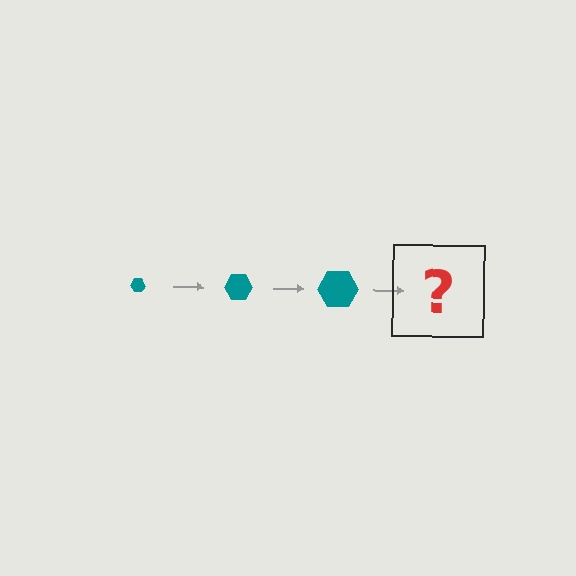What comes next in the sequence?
The next element should be a teal hexagon, larger than the previous one.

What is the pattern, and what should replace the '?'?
The pattern is that the hexagon gets progressively larger each step. The '?' should be a teal hexagon, larger than the previous one.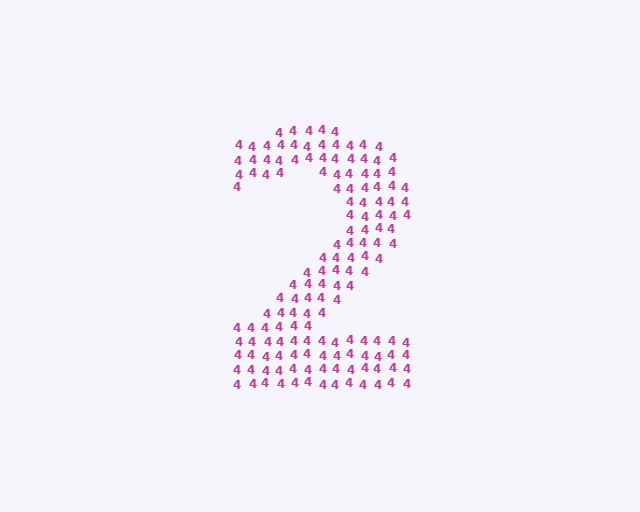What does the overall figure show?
The overall figure shows the digit 2.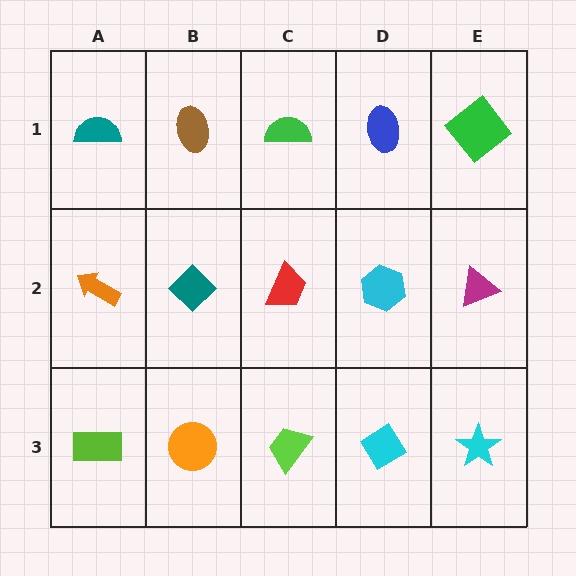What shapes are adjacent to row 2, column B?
A brown ellipse (row 1, column B), an orange circle (row 3, column B), an orange arrow (row 2, column A), a red trapezoid (row 2, column C).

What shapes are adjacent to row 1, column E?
A magenta triangle (row 2, column E), a blue ellipse (row 1, column D).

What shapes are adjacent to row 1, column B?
A teal diamond (row 2, column B), a teal semicircle (row 1, column A), a green semicircle (row 1, column C).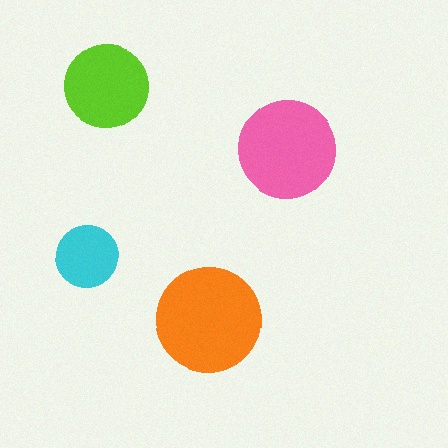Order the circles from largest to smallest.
the orange one, the pink one, the lime one, the cyan one.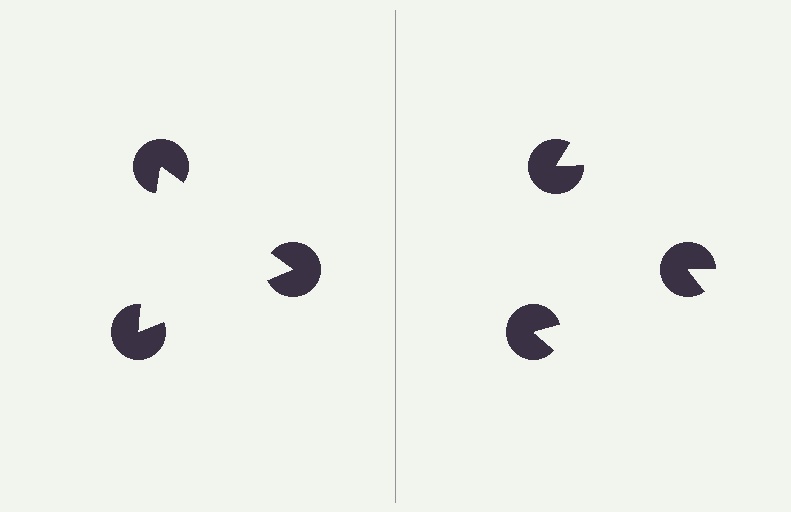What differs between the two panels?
The pac-man discs are positioned identically on both sides; only the wedge orientations differ. On the left they align to a triangle; on the right they are misaligned.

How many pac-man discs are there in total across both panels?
6 — 3 on each side.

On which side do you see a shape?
An illusory triangle appears on the left side. On the right side the wedge cuts are rotated, so no coherent shape forms.